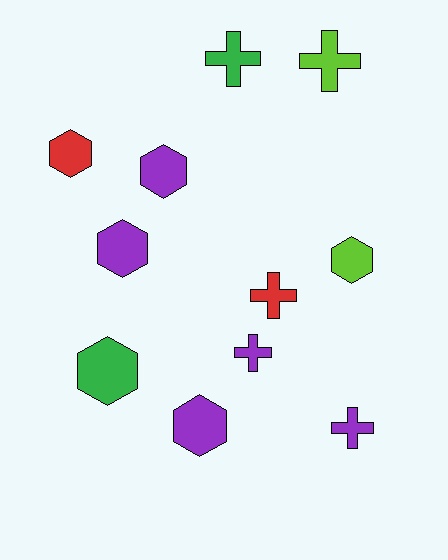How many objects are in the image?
There are 11 objects.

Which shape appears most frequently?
Hexagon, with 6 objects.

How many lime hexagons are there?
There is 1 lime hexagon.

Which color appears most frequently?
Purple, with 5 objects.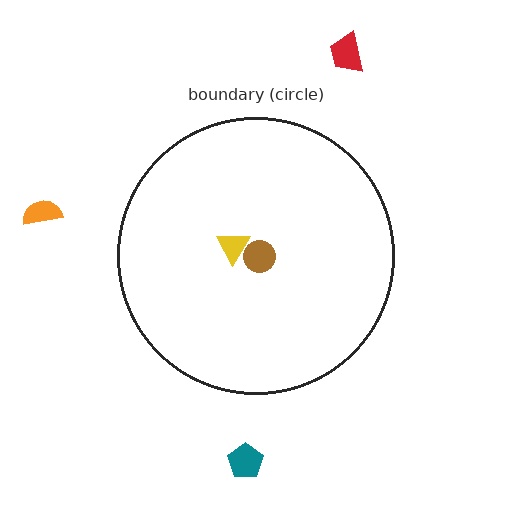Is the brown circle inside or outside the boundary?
Inside.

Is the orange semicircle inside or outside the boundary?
Outside.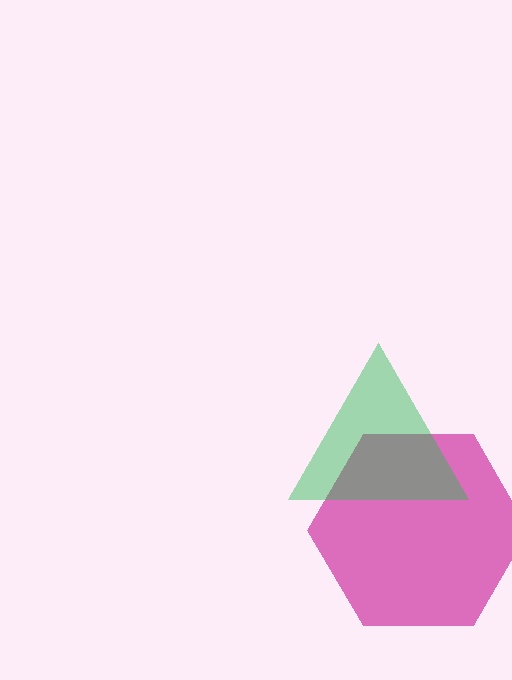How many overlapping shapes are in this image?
There are 2 overlapping shapes in the image.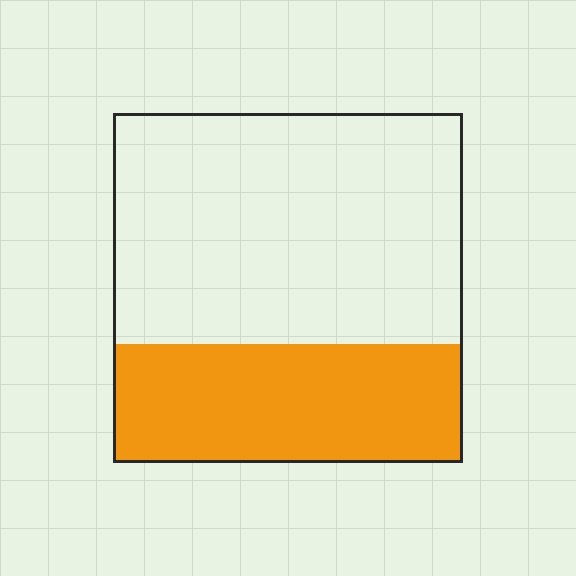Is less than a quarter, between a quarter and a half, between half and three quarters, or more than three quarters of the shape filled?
Between a quarter and a half.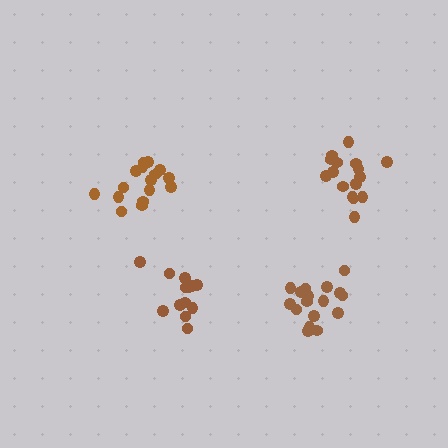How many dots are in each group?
Group 1: 13 dots, Group 2: 17 dots, Group 3: 16 dots, Group 4: 16 dots (62 total).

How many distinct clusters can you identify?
There are 4 distinct clusters.